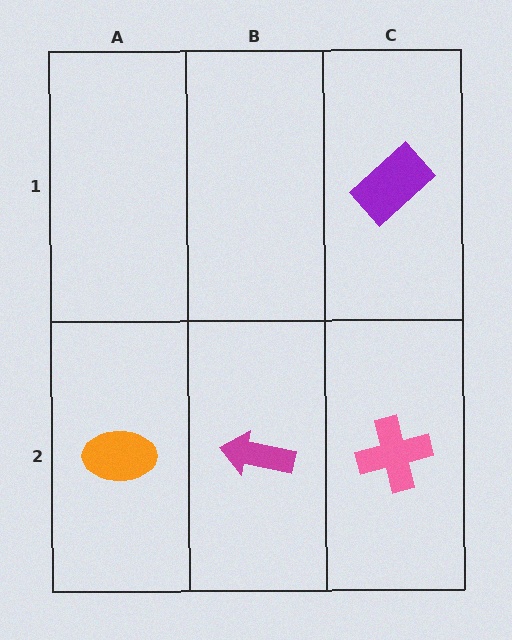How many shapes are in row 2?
3 shapes.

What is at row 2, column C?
A pink cross.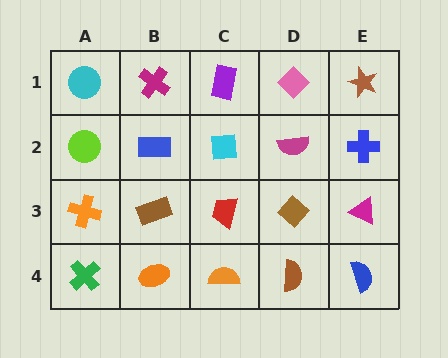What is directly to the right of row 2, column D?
A blue cross.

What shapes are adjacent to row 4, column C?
A red trapezoid (row 3, column C), an orange ellipse (row 4, column B), a brown semicircle (row 4, column D).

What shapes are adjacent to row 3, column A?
A lime circle (row 2, column A), a green cross (row 4, column A), a brown rectangle (row 3, column B).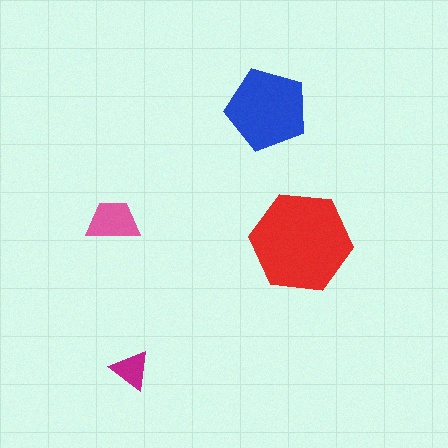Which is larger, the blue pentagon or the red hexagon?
The red hexagon.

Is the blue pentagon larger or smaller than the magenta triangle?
Larger.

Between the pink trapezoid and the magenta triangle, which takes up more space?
The pink trapezoid.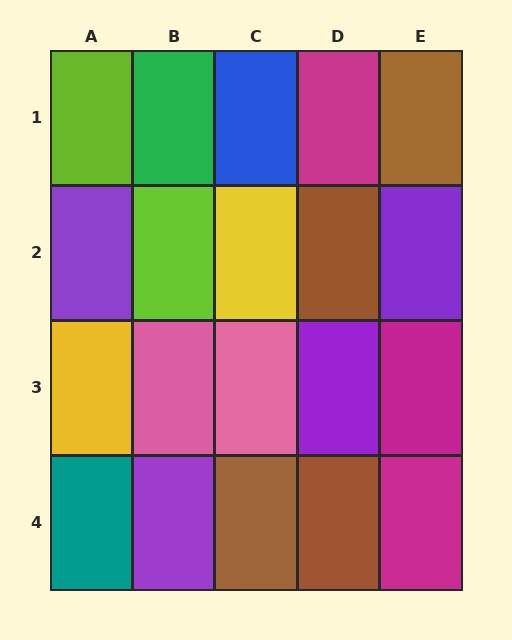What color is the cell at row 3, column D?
Purple.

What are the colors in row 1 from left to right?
Lime, green, blue, magenta, brown.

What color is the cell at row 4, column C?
Brown.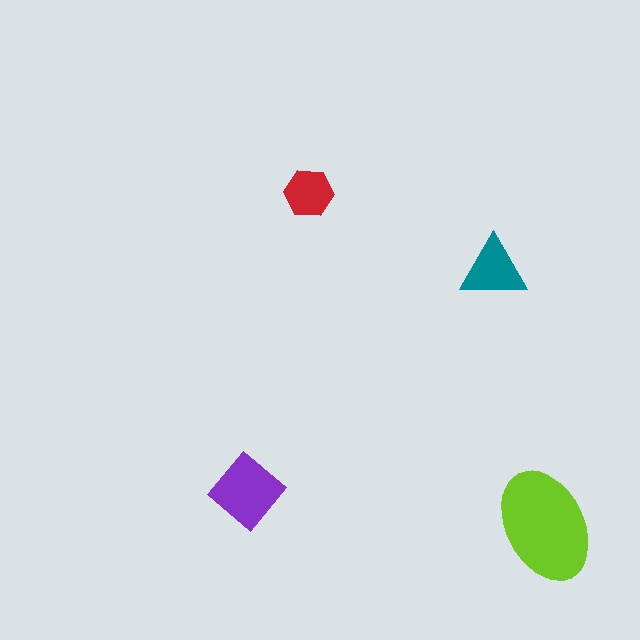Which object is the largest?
The lime ellipse.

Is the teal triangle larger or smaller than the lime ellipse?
Smaller.